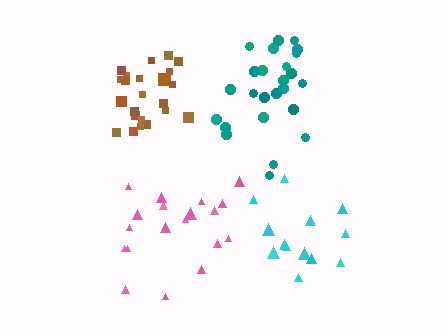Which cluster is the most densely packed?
Brown.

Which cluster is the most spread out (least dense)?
Pink.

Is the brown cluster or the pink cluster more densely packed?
Brown.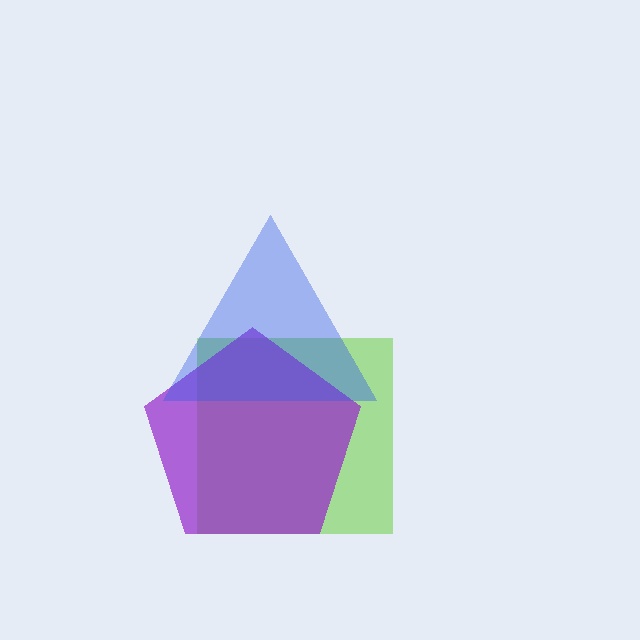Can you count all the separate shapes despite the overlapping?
Yes, there are 3 separate shapes.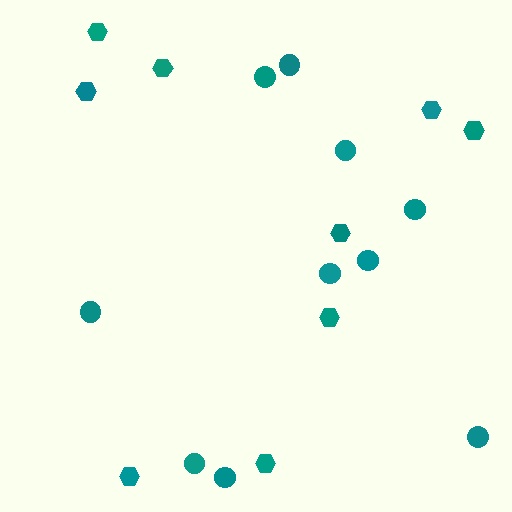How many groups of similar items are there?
There are 2 groups: one group of hexagons (9) and one group of circles (10).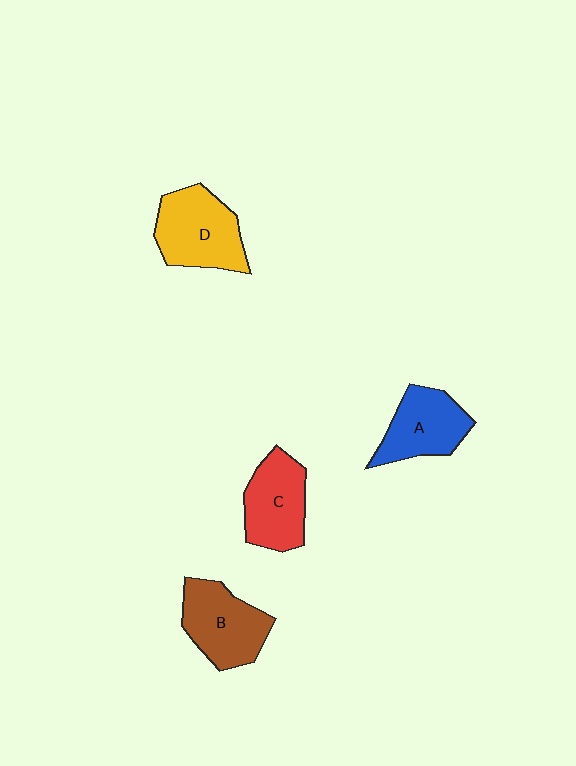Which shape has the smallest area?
Shape A (blue).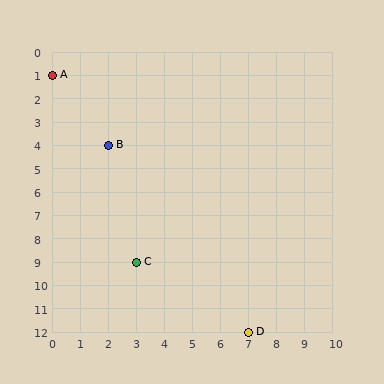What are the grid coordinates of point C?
Point C is at grid coordinates (3, 9).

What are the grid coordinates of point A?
Point A is at grid coordinates (0, 1).